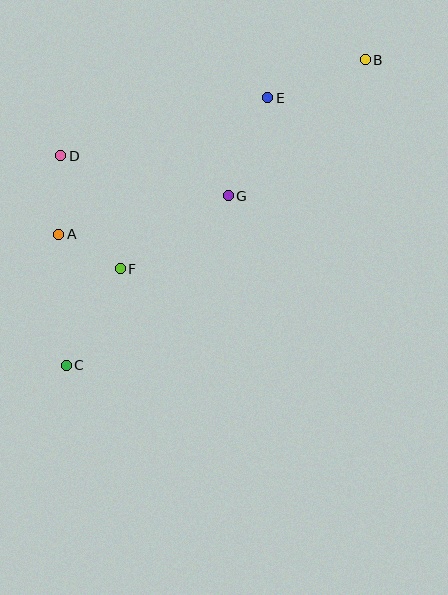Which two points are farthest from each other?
Points B and C are farthest from each other.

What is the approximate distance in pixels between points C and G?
The distance between C and G is approximately 234 pixels.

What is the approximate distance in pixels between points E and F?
The distance between E and F is approximately 226 pixels.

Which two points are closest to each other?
Points A and F are closest to each other.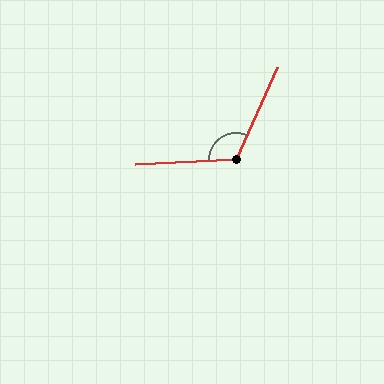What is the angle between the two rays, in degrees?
Approximately 117 degrees.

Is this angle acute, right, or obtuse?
It is obtuse.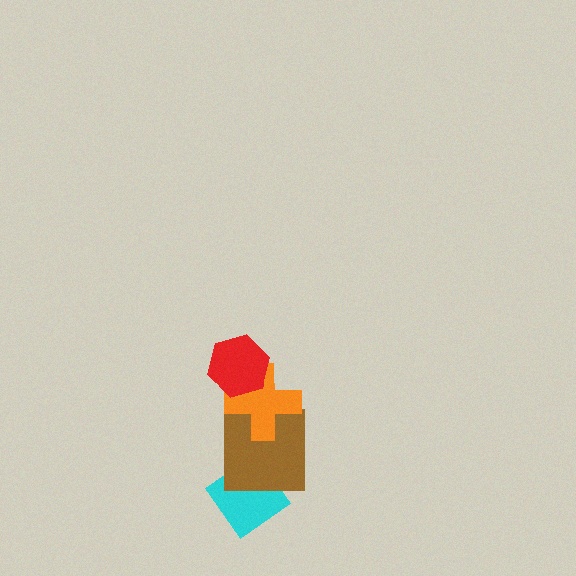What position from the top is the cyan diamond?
The cyan diamond is 4th from the top.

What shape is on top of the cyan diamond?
The brown square is on top of the cyan diamond.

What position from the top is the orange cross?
The orange cross is 2nd from the top.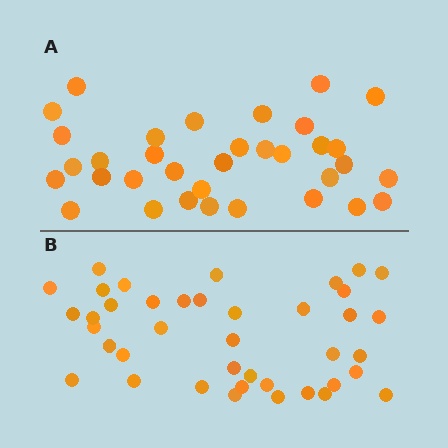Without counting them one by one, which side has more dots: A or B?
Region B (the bottom region) has more dots.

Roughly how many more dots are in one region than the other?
Region B has about 6 more dots than region A.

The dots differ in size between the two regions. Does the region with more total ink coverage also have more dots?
No. Region A has more total ink coverage because its dots are larger, but region B actually contains more individual dots. Total area can be misleading — the number of items is what matters here.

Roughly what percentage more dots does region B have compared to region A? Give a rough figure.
About 20% more.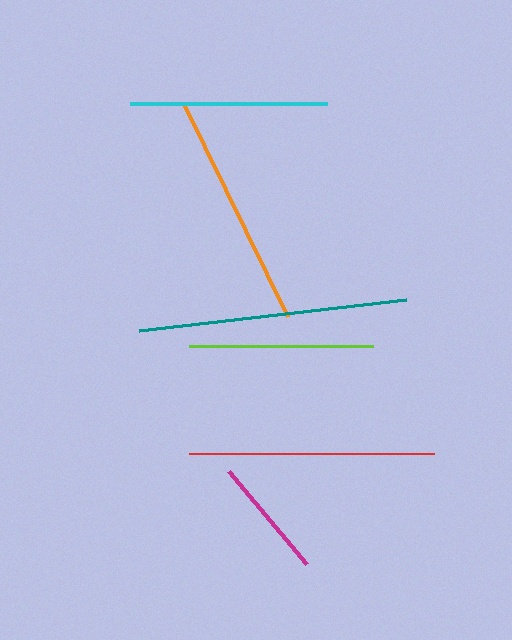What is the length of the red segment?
The red segment is approximately 245 pixels long.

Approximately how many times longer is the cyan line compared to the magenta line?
The cyan line is approximately 1.6 times the length of the magenta line.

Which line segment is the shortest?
The magenta line is the shortest at approximately 121 pixels.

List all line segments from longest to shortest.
From longest to shortest: teal, red, orange, cyan, lime, magenta.